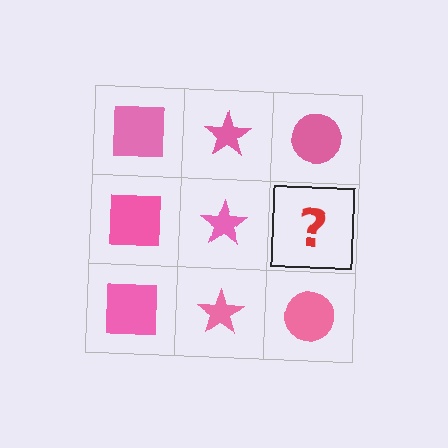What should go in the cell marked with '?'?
The missing cell should contain a pink circle.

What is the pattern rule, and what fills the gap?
The rule is that each column has a consistent shape. The gap should be filled with a pink circle.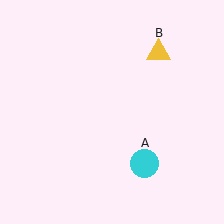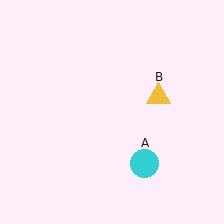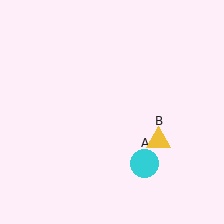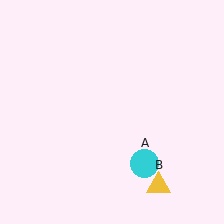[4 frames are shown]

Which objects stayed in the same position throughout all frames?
Cyan circle (object A) remained stationary.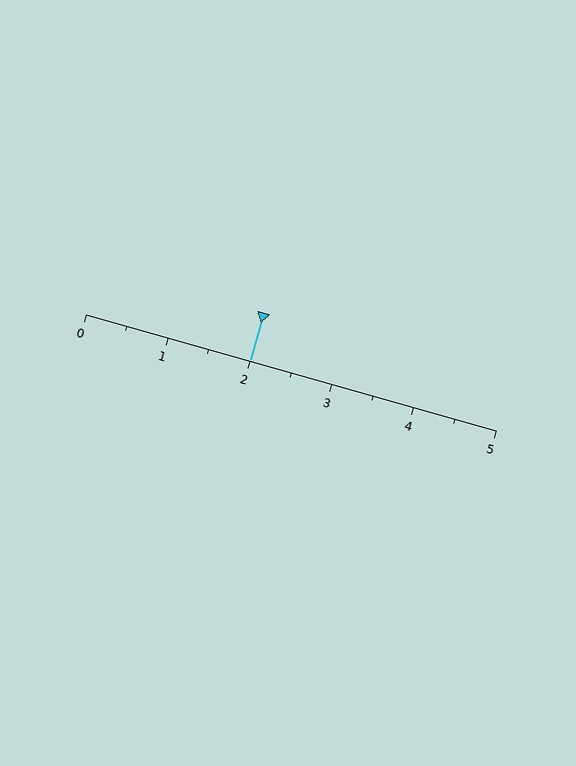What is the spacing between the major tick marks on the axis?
The major ticks are spaced 1 apart.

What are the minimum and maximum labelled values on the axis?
The axis runs from 0 to 5.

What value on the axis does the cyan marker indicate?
The marker indicates approximately 2.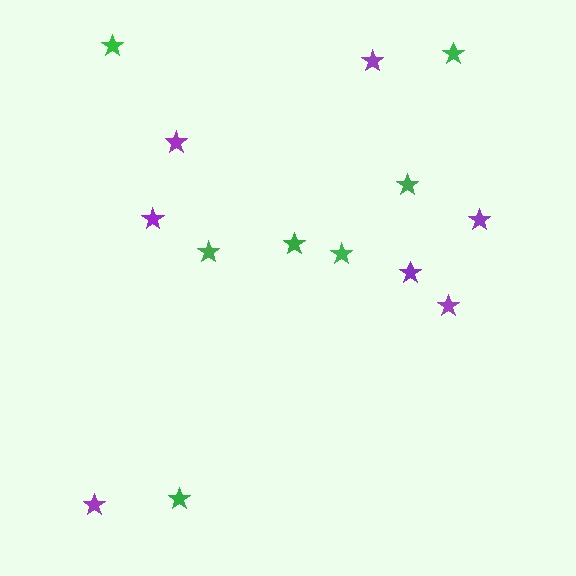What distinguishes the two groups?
There are 2 groups: one group of purple stars (7) and one group of green stars (7).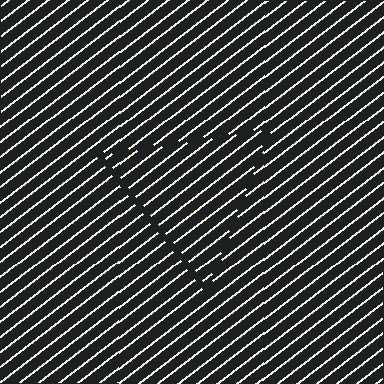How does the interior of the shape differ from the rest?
The interior of the shape contains the same grating, shifted by half a period — the contour is defined by the phase discontinuity where line-ends from the inner and outer gratings abut.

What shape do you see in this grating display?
An illusory triangle. The interior of the shape contains the same grating, shifted by half a period — the contour is defined by the phase discontinuity where line-ends from the inner and outer gratings abut.